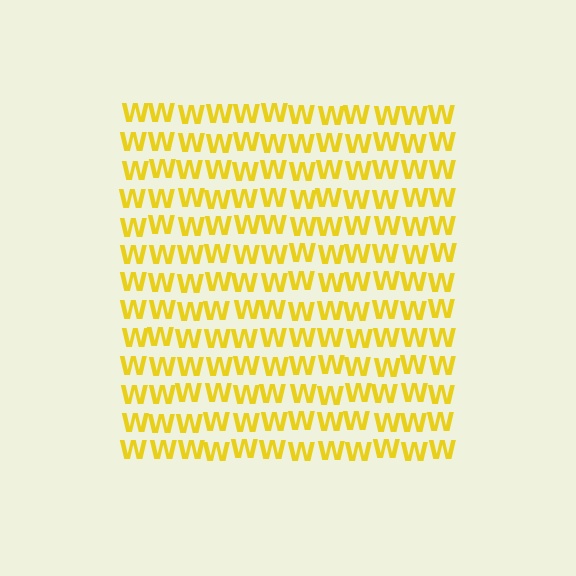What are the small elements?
The small elements are letter W's.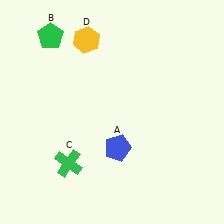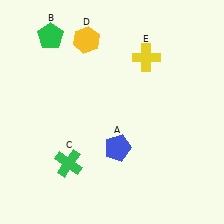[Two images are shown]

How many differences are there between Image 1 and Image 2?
There is 1 difference between the two images.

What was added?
A yellow cross (E) was added in Image 2.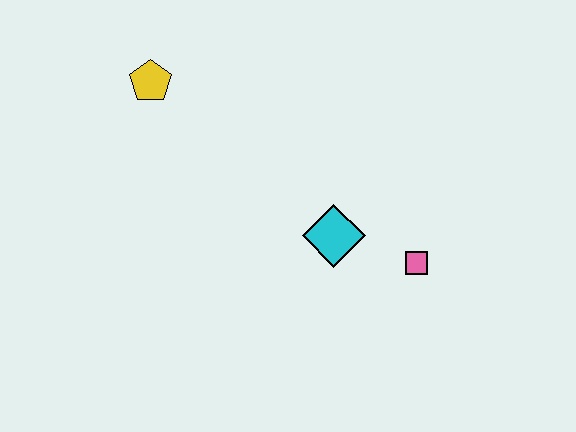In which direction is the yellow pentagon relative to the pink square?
The yellow pentagon is to the left of the pink square.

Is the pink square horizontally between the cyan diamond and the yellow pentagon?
No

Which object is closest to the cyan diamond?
The pink square is closest to the cyan diamond.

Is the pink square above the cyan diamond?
No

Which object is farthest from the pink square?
The yellow pentagon is farthest from the pink square.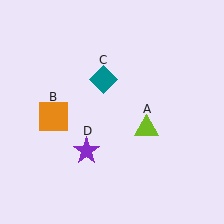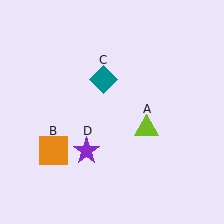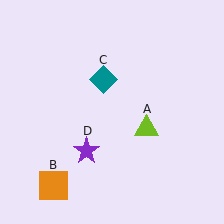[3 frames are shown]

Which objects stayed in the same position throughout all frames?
Lime triangle (object A) and teal diamond (object C) and purple star (object D) remained stationary.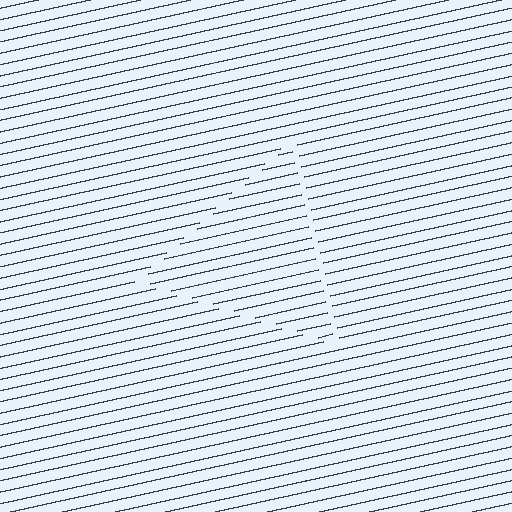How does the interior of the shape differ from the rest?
The interior of the shape contains the same grating, shifted by half a period — the contour is defined by the phase discontinuity where line-ends from the inner and outer gratings abut.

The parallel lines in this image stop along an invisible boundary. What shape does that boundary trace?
An illusory triangle. The interior of the shape contains the same grating, shifted by half a period — the contour is defined by the phase discontinuity where line-ends from the inner and outer gratings abut.